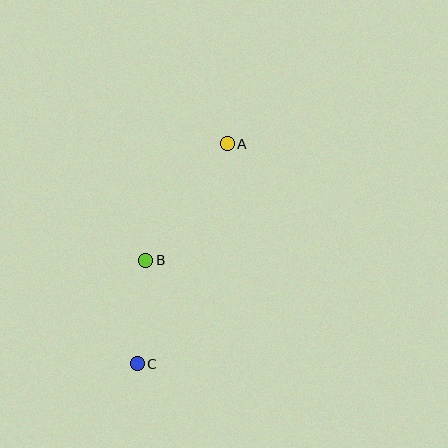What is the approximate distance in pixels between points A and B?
The distance between A and B is approximately 142 pixels.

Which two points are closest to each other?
Points B and C are closest to each other.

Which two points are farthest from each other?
Points A and C are farthest from each other.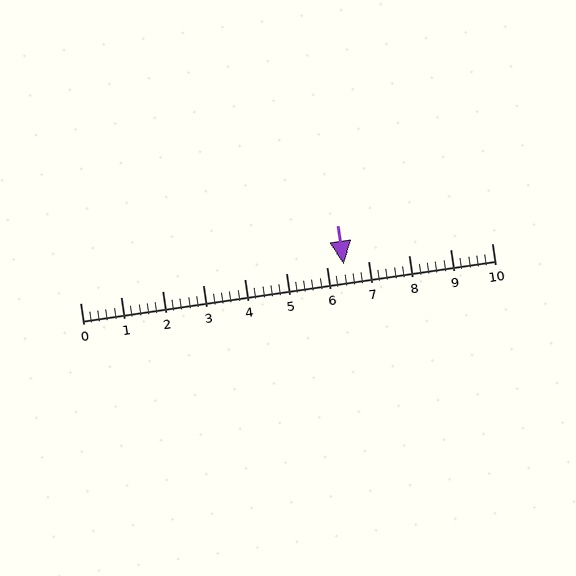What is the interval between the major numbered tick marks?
The major tick marks are spaced 1 units apart.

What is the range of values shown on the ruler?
The ruler shows values from 0 to 10.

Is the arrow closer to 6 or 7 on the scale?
The arrow is closer to 6.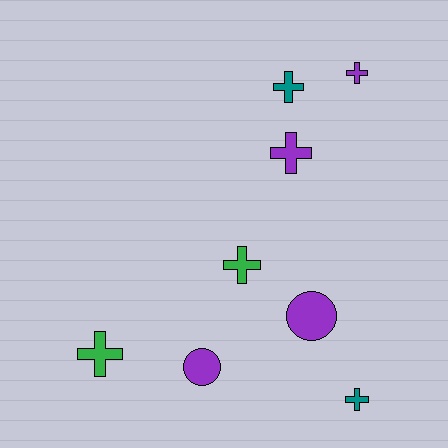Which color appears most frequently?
Purple, with 4 objects.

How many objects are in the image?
There are 8 objects.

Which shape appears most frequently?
Cross, with 6 objects.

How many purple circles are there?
There are 2 purple circles.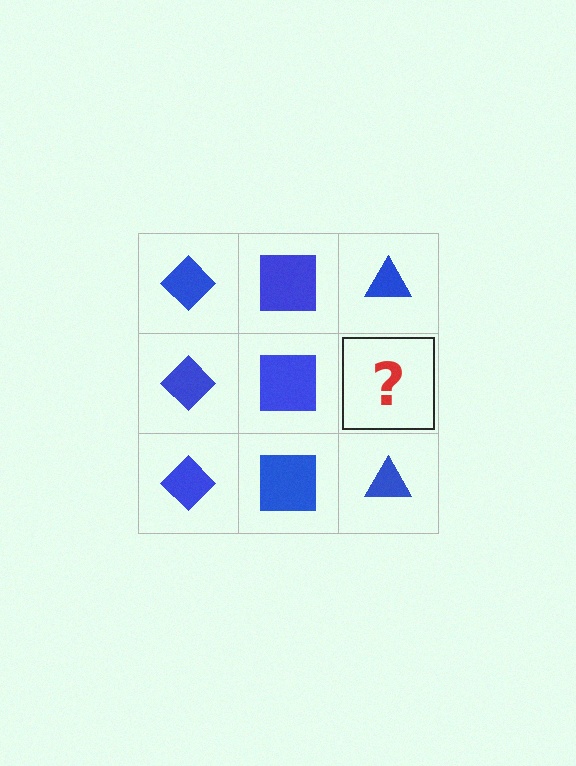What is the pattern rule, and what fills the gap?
The rule is that each column has a consistent shape. The gap should be filled with a blue triangle.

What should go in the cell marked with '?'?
The missing cell should contain a blue triangle.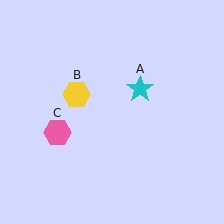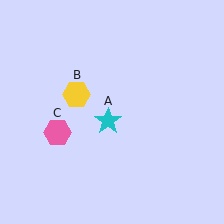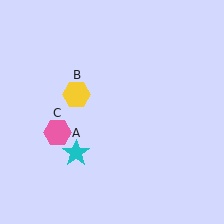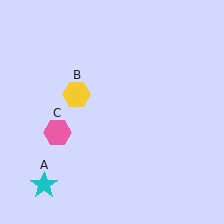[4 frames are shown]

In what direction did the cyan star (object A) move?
The cyan star (object A) moved down and to the left.